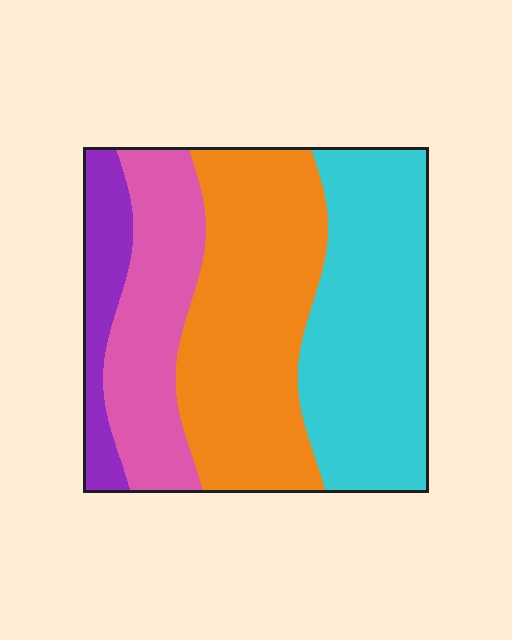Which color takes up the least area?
Purple, at roughly 10%.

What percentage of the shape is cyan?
Cyan takes up between a sixth and a third of the shape.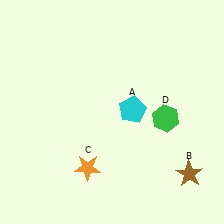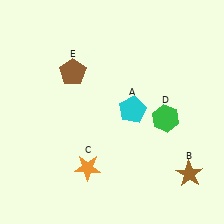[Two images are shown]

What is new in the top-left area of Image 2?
A brown pentagon (E) was added in the top-left area of Image 2.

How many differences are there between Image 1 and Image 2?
There is 1 difference between the two images.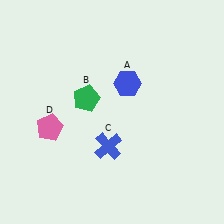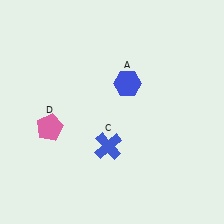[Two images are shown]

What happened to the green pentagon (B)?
The green pentagon (B) was removed in Image 2. It was in the top-left area of Image 1.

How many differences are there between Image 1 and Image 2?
There is 1 difference between the two images.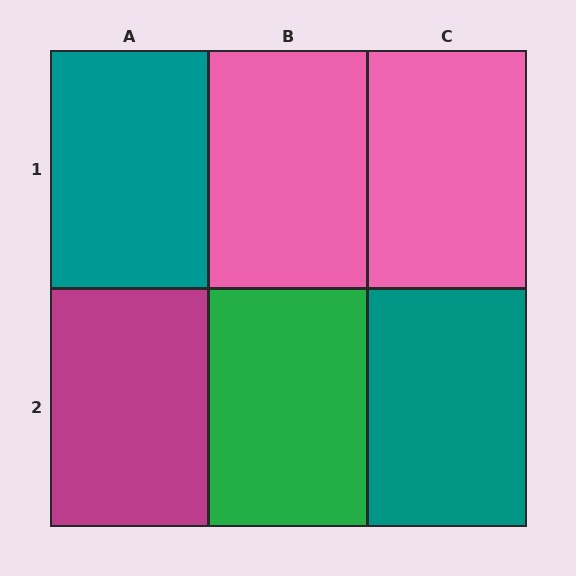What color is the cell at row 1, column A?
Teal.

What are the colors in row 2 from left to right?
Magenta, green, teal.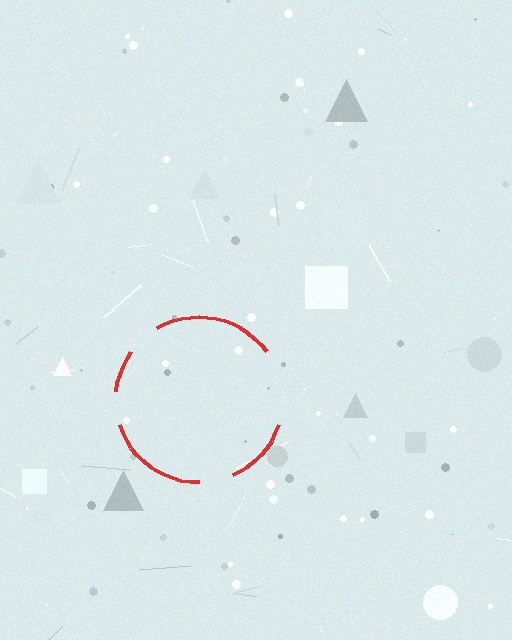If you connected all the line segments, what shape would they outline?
They would outline a circle.